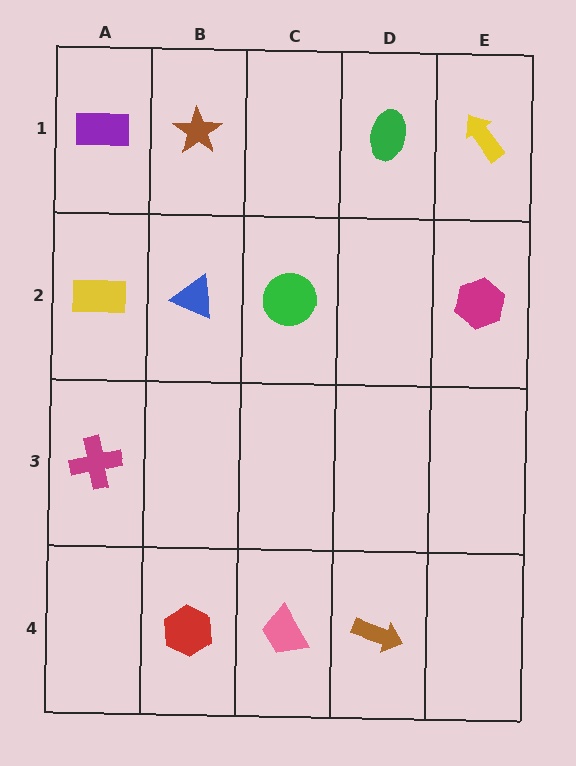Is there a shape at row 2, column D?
No, that cell is empty.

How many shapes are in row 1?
4 shapes.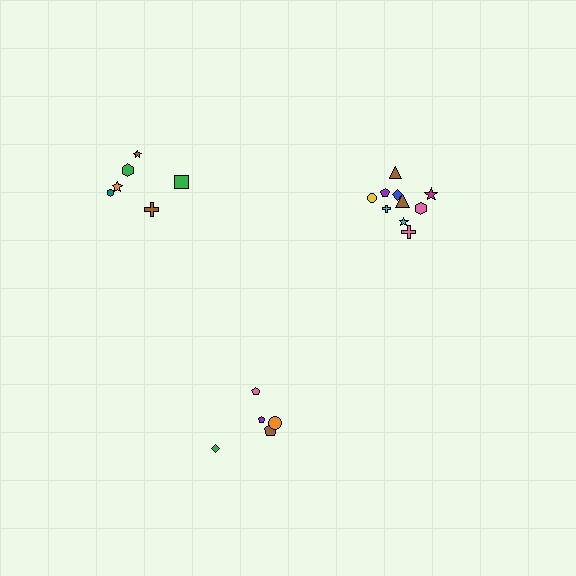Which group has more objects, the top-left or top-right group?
The top-right group.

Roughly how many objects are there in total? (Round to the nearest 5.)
Roughly 20 objects in total.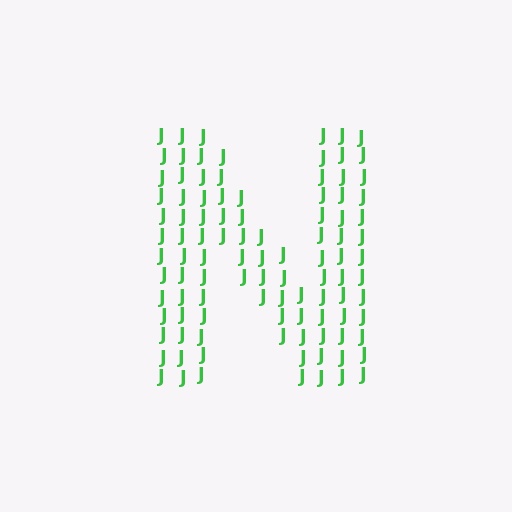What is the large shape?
The large shape is the letter N.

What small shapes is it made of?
It is made of small letter J's.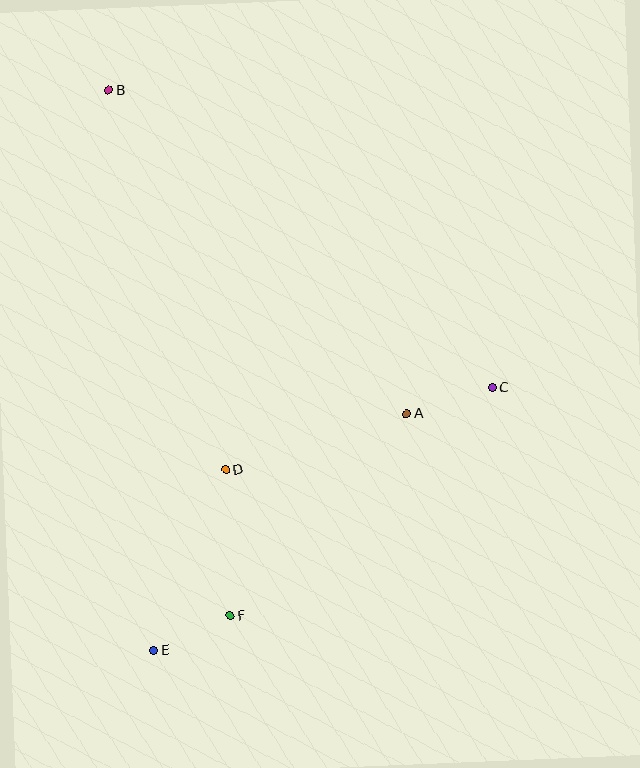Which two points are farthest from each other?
Points B and E are farthest from each other.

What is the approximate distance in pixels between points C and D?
The distance between C and D is approximately 279 pixels.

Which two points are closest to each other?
Points E and F are closest to each other.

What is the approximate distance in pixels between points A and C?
The distance between A and C is approximately 89 pixels.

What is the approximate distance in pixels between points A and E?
The distance between A and E is approximately 347 pixels.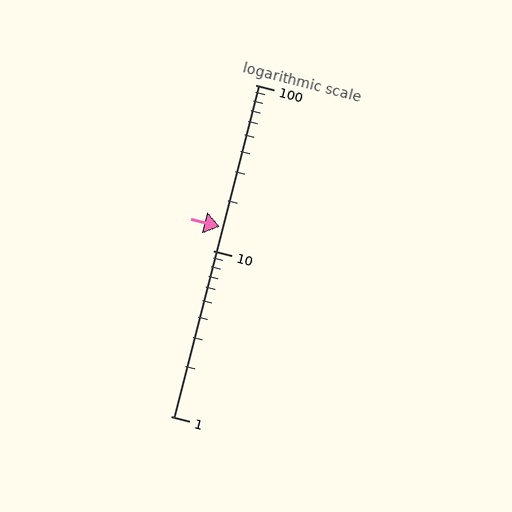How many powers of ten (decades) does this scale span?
The scale spans 2 decades, from 1 to 100.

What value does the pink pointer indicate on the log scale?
The pointer indicates approximately 14.